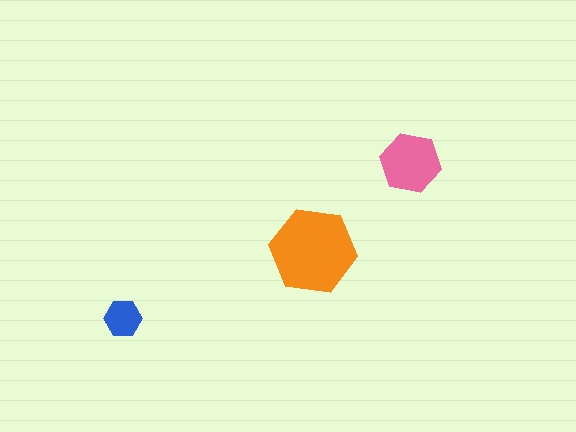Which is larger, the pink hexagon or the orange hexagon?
The orange one.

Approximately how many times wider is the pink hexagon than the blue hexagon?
About 1.5 times wider.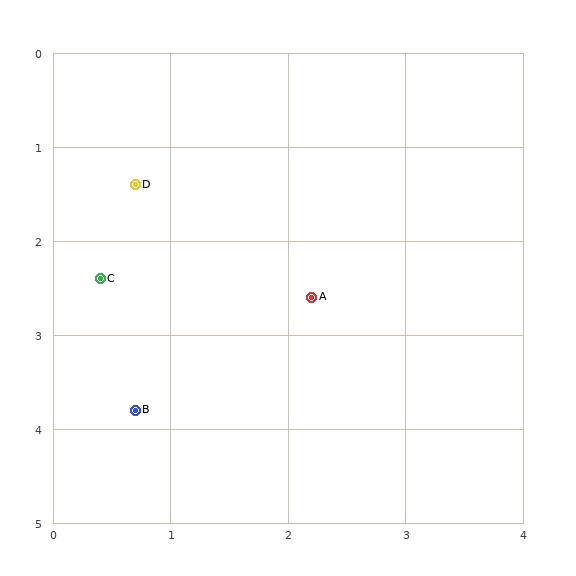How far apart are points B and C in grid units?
Points B and C are about 1.4 grid units apart.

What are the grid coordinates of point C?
Point C is at approximately (0.4, 2.4).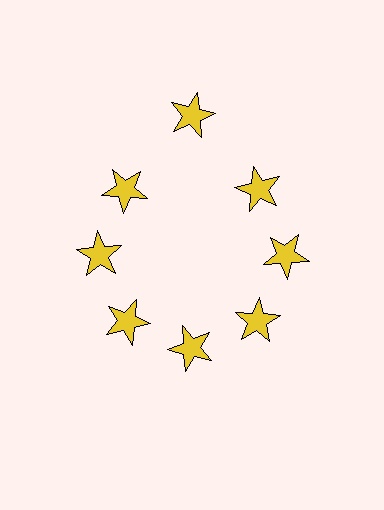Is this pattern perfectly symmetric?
No. The 8 yellow stars are arranged in a ring, but one element near the 12 o'clock position is pushed outward from the center, breaking the 8-fold rotational symmetry.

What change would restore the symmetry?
The symmetry would be restored by moving it inward, back onto the ring so that all 8 stars sit at equal angles and equal distance from the center.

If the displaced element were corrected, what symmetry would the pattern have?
It would have 8-fold rotational symmetry — the pattern would map onto itself every 45 degrees.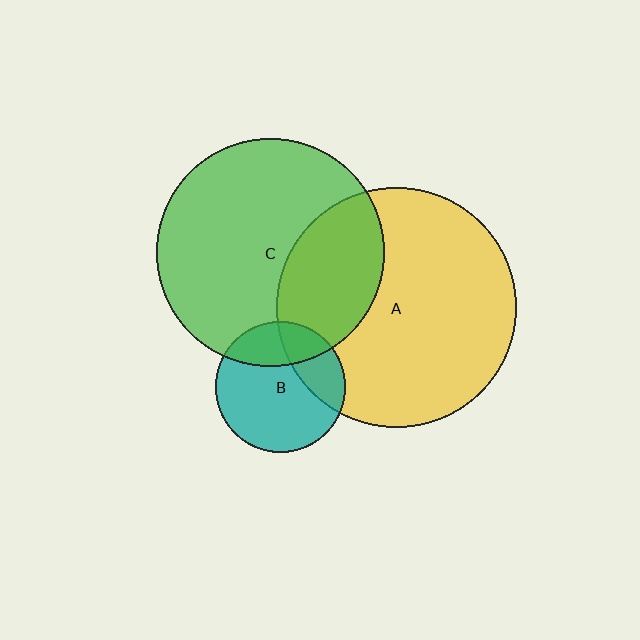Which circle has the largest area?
Circle A (yellow).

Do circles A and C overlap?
Yes.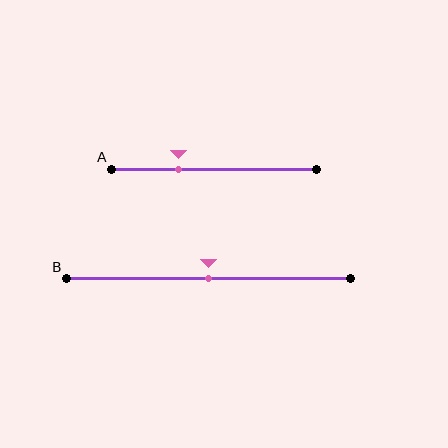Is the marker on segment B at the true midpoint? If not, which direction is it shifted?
Yes, the marker on segment B is at the true midpoint.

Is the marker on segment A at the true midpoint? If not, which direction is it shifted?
No, the marker on segment A is shifted to the left by about 17% of the segment length.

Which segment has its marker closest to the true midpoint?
Segment B has its marker closest to the true midpoint.